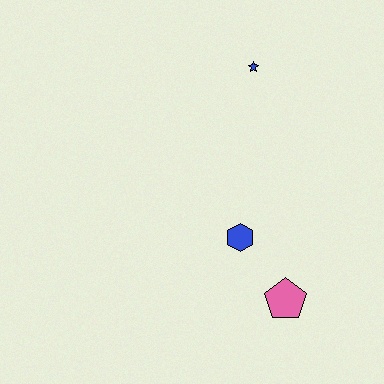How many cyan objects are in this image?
There are no cyan objects.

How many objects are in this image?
There are 3 objects.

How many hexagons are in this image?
There is 1 hexagon.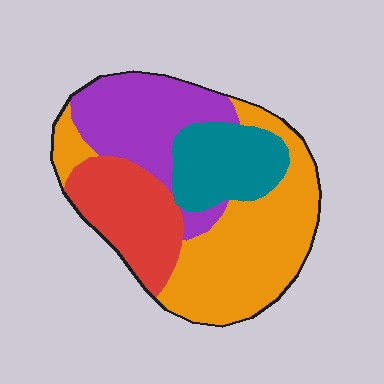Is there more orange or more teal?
Orange.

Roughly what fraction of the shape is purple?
Purple covers around 25% of the shape.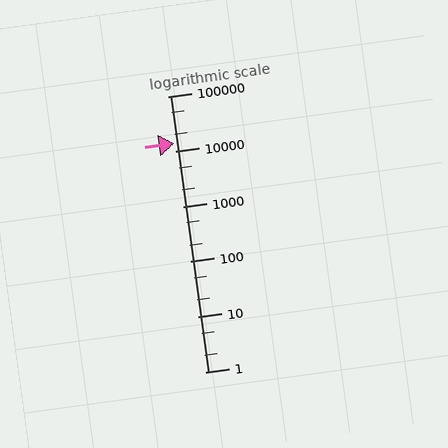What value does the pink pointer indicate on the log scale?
The pointer indicates approximately 14000.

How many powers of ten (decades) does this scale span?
The scale spans 5 decades, from 1 to 100000.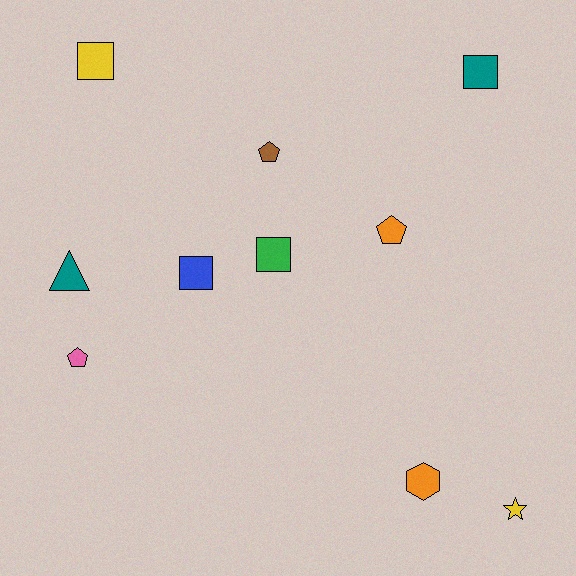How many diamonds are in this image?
There are no diamonds.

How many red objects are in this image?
There are no red objects.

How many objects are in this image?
There are 10 objects.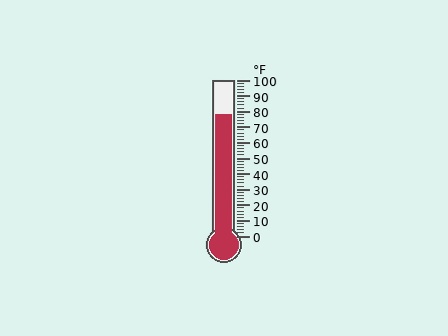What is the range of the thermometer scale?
The thermometer scale ranges from 0°F to 100°F.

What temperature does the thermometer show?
The thermometer shows approximately 78°F.